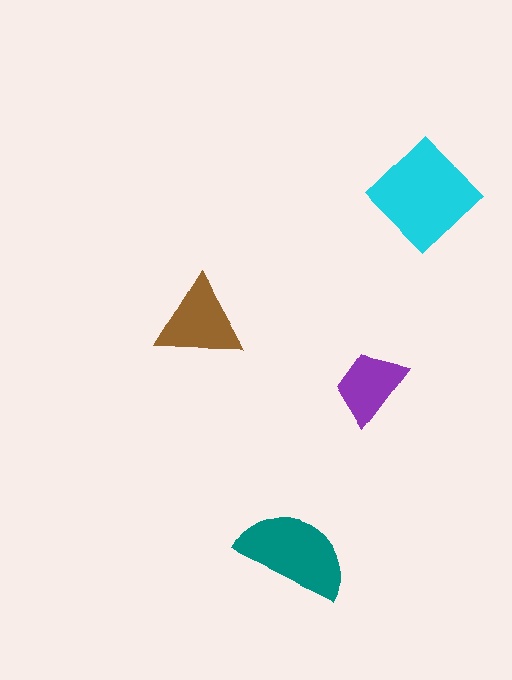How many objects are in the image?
There are 4 objects in the image.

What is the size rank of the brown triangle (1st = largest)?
3rd.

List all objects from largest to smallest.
The cyan diamond, the teal semicircle, the brown triangle, the purple trapezoid.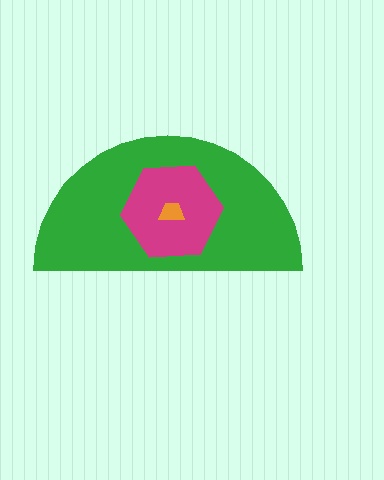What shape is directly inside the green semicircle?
The magenta hexagon.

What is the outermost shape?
The green semicircle.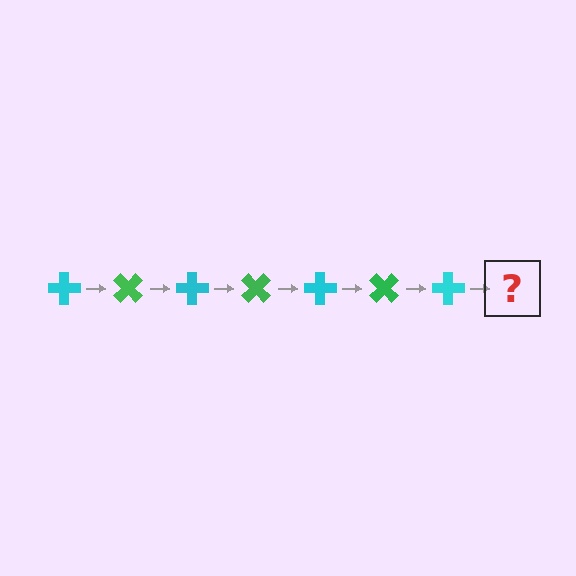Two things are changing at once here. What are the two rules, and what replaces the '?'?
The two rules are that it rotates 45 degrees each step and the color cycles through cyan and green. The '?' should be a green cross, rotated 315 degrees from the start.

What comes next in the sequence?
The next element should be a green cross, rotated 315 degrees from the start.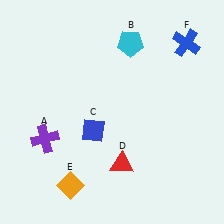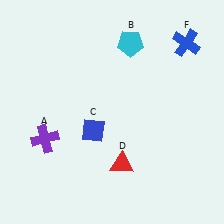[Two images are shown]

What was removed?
The orange diamond (E) was removed in Image 2.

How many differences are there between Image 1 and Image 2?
There is 1 difference between the two images.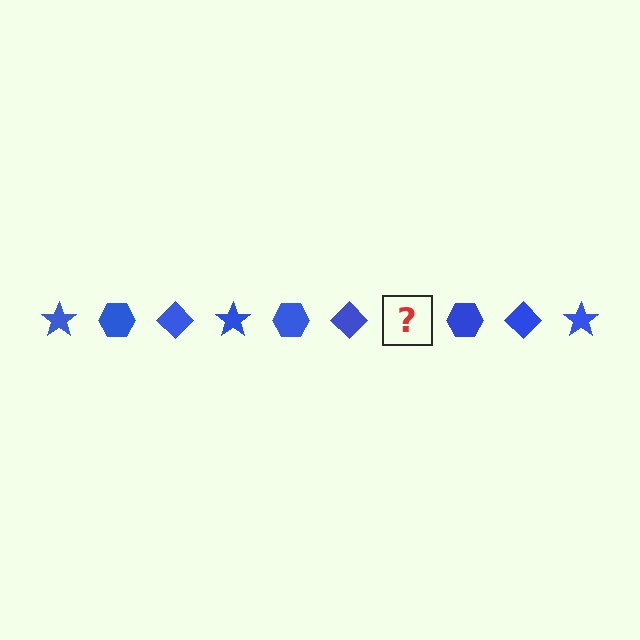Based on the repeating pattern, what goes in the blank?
The blank should be a blue star.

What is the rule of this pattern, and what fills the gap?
The rule is that the pattern cycles through star, hexagon, diamond shapes in blue. The gap should be filled with a blue star.